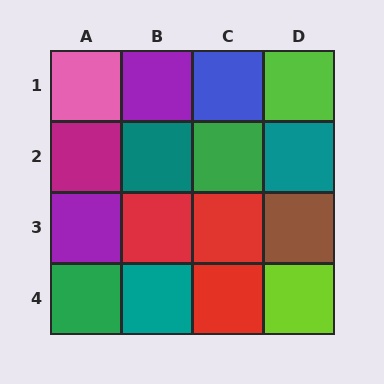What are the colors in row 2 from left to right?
Magenta, teal, green, teal.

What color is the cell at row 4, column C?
Red.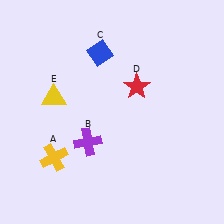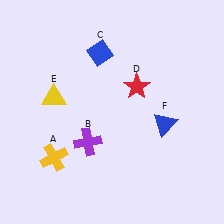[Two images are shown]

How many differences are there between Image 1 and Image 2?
There is 1 difference between the two images.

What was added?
A blue triangle (F) was added in Image 2.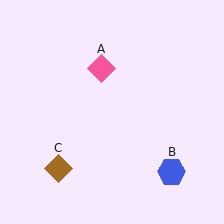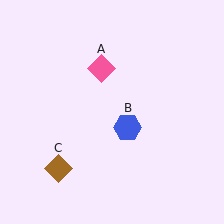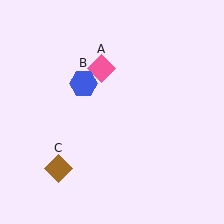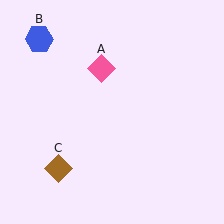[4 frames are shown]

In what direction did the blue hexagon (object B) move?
The blue hexagon (object B) moved up and to the left.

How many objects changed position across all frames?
1 object changed position: blue hexagon (object B).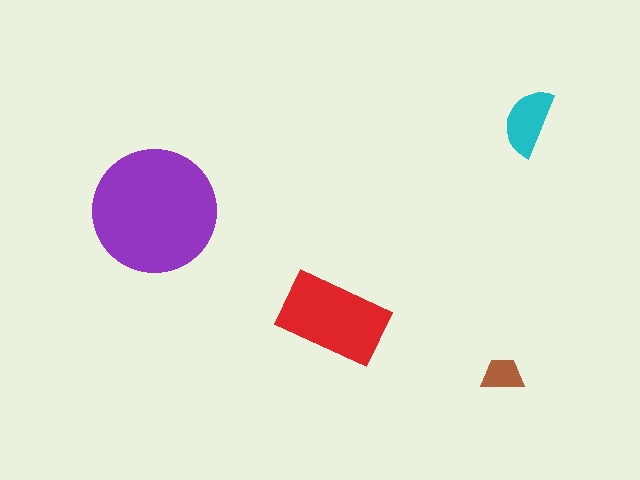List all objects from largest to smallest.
The purple circle, the red rectangle, the cyan semicircle, the brown trapezoid.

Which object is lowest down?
The brown trapezoid is bottommost.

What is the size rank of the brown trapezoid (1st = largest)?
4th.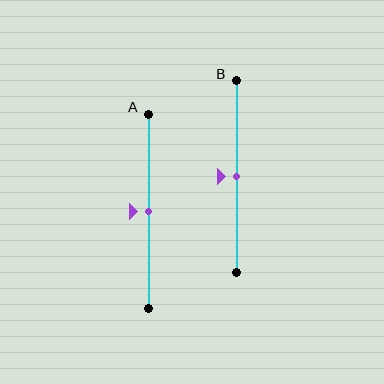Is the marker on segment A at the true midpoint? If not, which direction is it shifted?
Yes, the marker on segment A is at the true midpoint.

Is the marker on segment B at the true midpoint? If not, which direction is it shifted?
Yes, the marker on segment B is at the true midpoint.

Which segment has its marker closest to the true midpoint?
Segment A has its marker closest to the true midpoint.